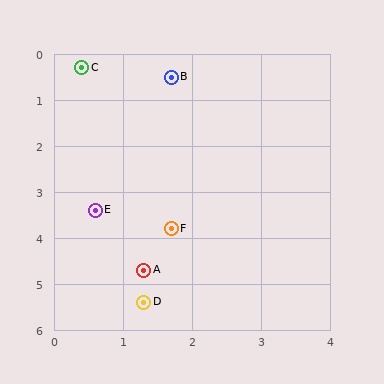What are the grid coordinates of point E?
Point E is at approximately (0.6, 3.4).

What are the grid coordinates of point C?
Point C is at approximately (0.4, 0.3).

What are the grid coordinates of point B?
Point B is at approximately (1.7, 0.5).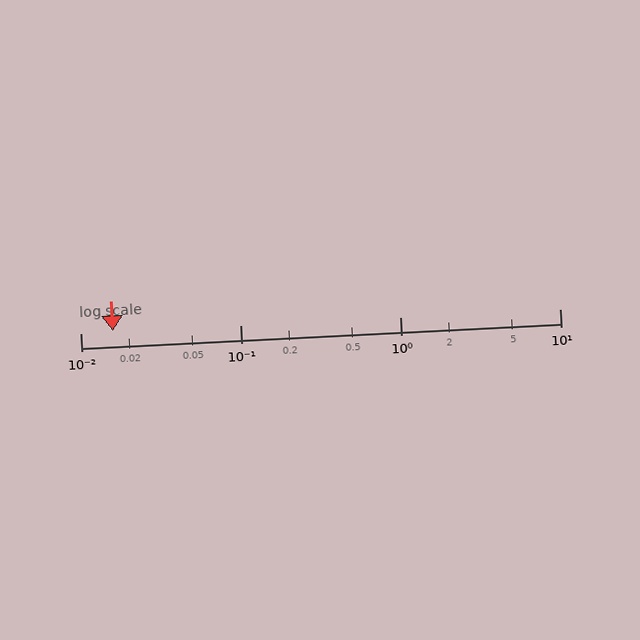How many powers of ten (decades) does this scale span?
The scale spans 3 decades, from 0.01 to 10.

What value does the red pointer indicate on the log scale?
The pointer indicates approximately 0.016.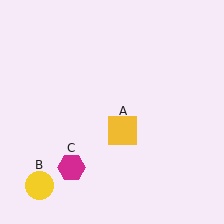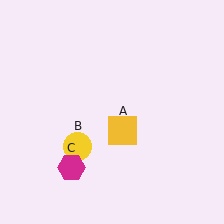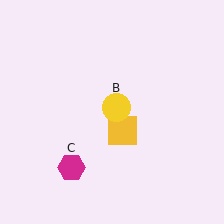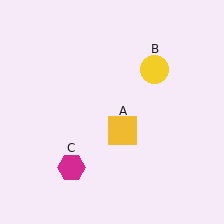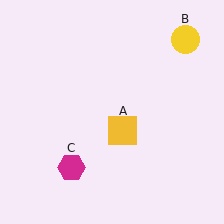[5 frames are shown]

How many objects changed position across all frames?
1 object changed position: yellow circle (object B).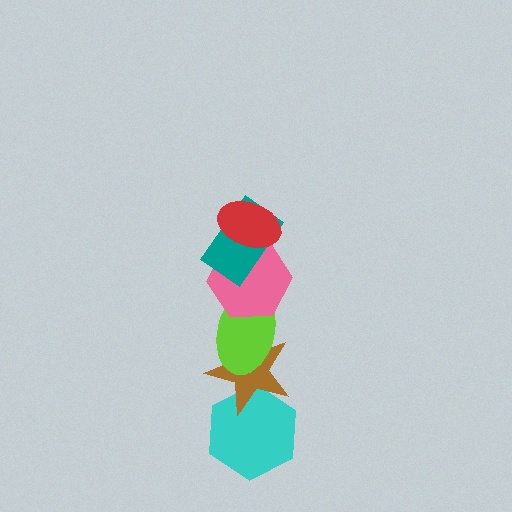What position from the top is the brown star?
The brown star is 5th from the top.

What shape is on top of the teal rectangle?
The red ellipse is on top of the teal rectangle.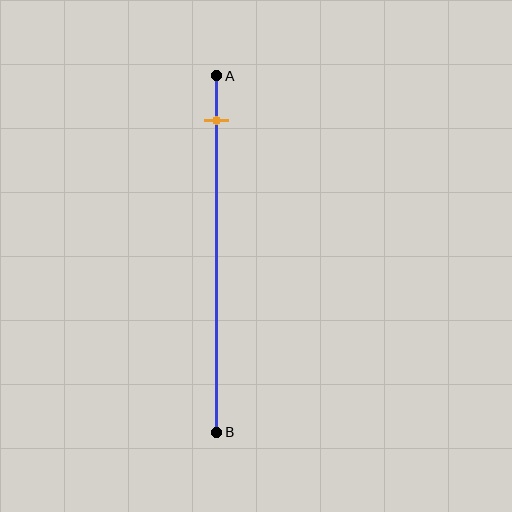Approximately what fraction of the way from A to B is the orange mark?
The orange mark is approximately 15% of the way from A to B.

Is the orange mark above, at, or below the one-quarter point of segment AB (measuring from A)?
The orange mark is above the one-quarter point of segment AB.